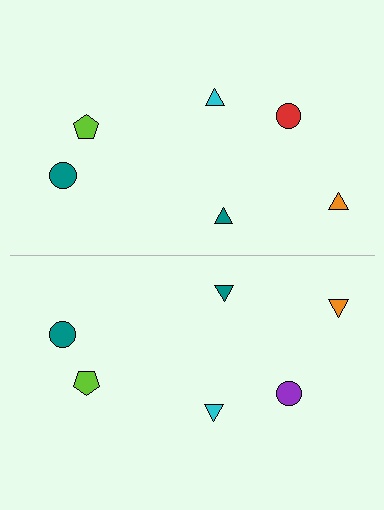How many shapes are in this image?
There are 12 shapes in this image.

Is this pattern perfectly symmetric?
No, the pattern is not perfectly symmetric. The purple circle on the bottom side breaks the symmetry — its mirror counterpart is red.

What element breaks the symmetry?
The purple circle on the bottom side breaks the symmetry — its mirror counterpart is red.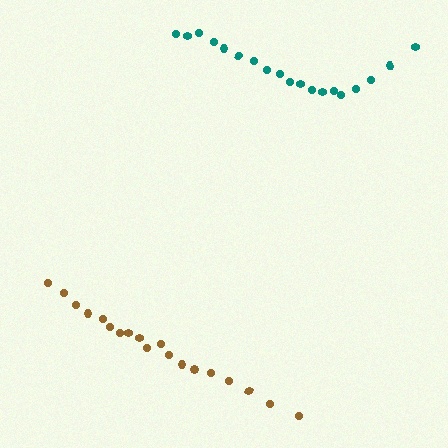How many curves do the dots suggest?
There are 2 distinct paths.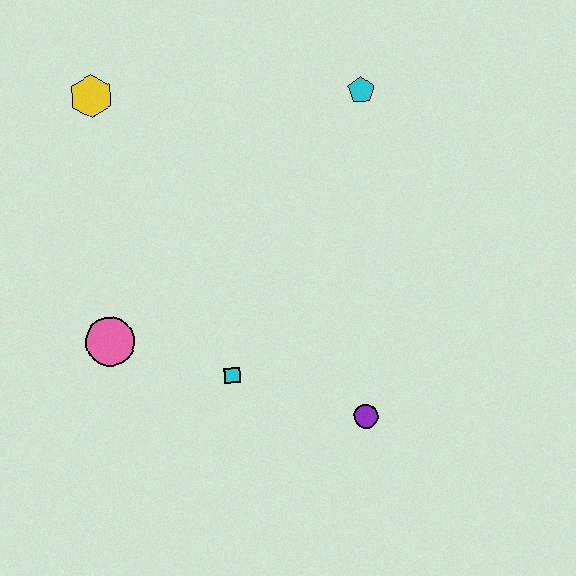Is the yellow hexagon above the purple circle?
Yes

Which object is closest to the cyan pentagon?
The yellow hexagon is closest to the cyan pentagon.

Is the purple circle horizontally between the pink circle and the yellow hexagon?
No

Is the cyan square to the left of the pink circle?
No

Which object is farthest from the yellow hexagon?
The purple circle is farthest from the yellow hexagon.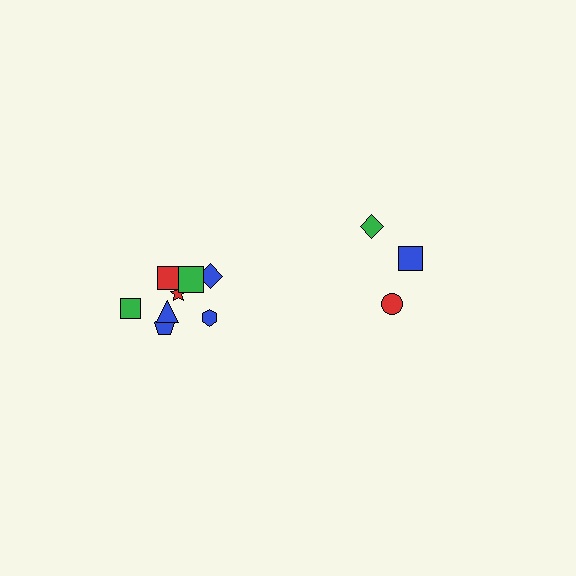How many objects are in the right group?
There are 3 objects.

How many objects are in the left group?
There are 8 objects.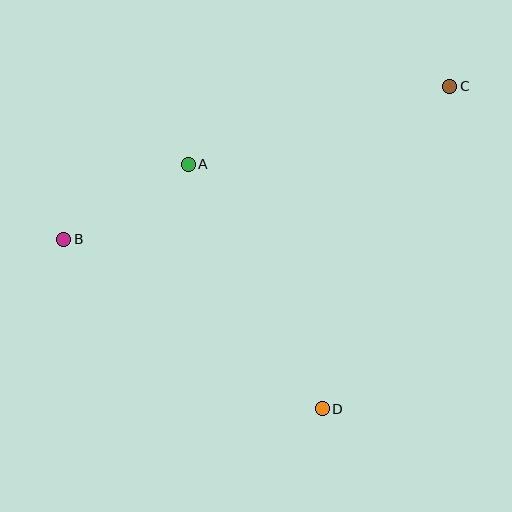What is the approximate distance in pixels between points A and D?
The distance between A and D is approximately 278 pixels.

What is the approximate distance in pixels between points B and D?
The distance between B and D is approximately 309 pixels.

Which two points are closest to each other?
Points A and B are closest to each other.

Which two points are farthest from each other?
Points B and C are farthest from each other.